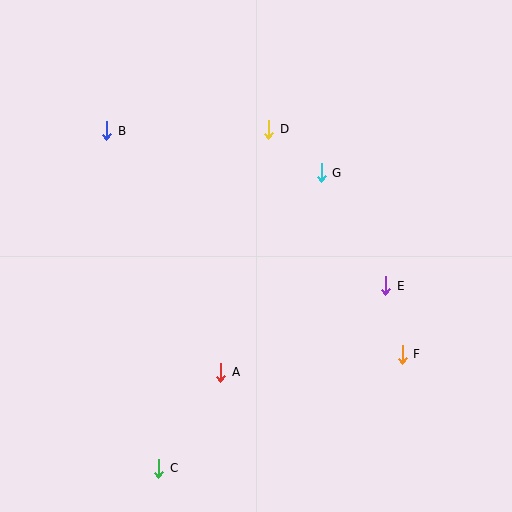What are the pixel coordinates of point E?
Point E is at (386, 286).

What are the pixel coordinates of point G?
Point G is at (321, 173).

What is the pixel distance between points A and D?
The distance between A and D is 247 pixels.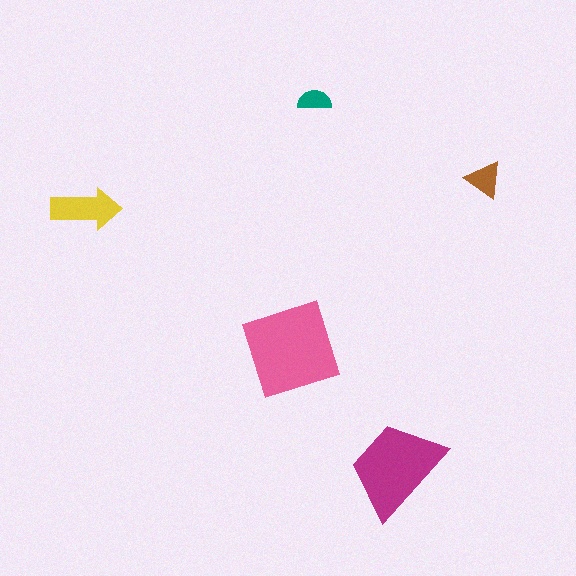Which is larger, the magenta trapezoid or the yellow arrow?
The magenta trapezoid.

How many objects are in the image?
There are 5 objects in the image.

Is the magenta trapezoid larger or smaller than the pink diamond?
Smaller.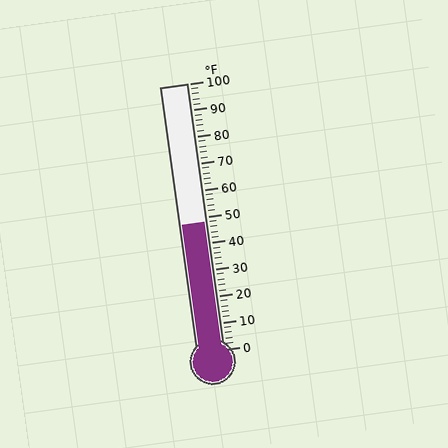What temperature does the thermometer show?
The thermometer shows approximately 48°F.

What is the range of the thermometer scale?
The thermometer scale ranges from 0°F to 100°F.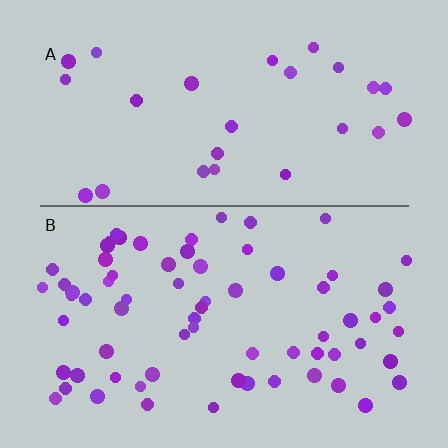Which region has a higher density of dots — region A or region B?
B (the bottom).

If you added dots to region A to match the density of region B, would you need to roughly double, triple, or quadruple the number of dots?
Approximately triple.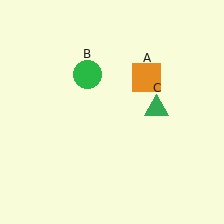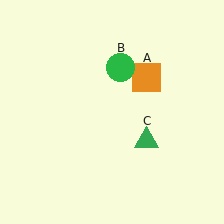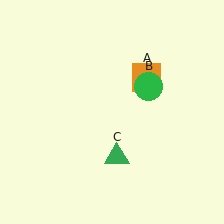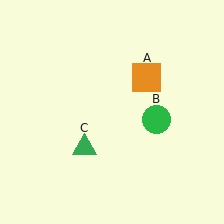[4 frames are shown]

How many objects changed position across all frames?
2 objects changed position: green circle (object B), green triangle (object C).